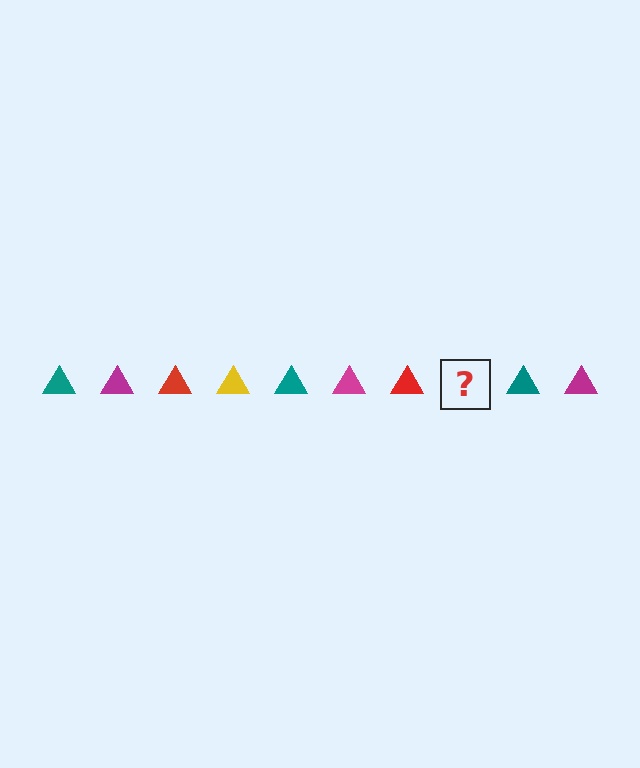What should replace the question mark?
The question mark should be replaced with a yellow triangle.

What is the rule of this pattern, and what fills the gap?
The rule is that the pattern cycles through teal, magenta, red, yellow triangles. The gap should be filled with a yellow triangle.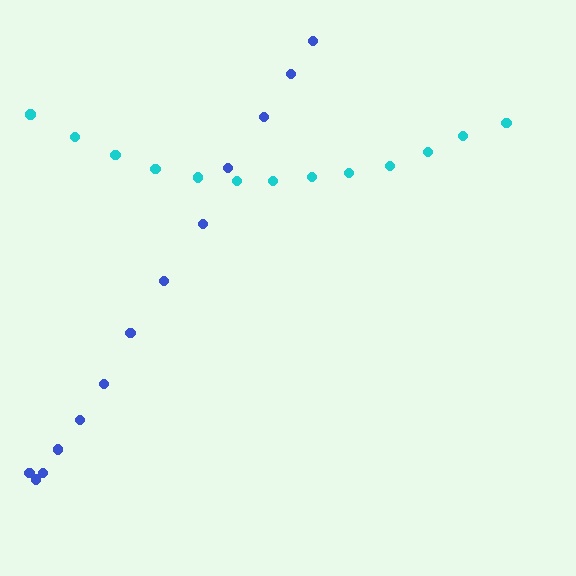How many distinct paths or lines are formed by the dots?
There are 2 distinct paths.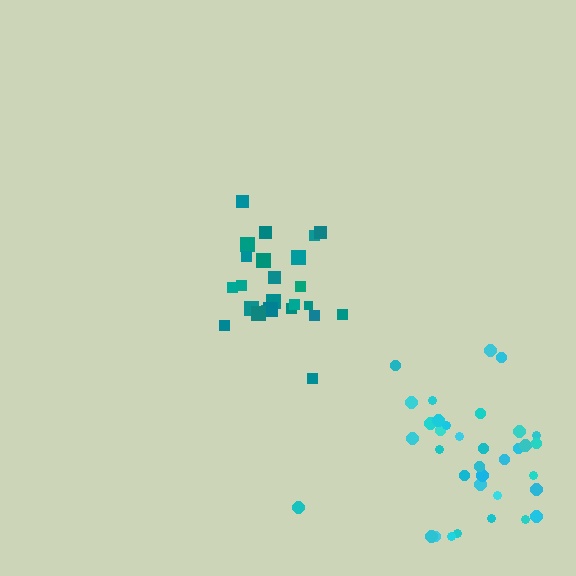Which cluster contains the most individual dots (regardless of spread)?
Cyan (35).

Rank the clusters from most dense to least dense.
teal, cyan.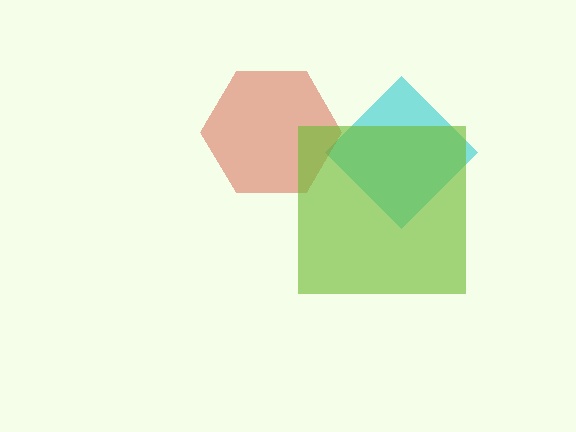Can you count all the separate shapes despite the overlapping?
Yes, there are 3 separate shapes.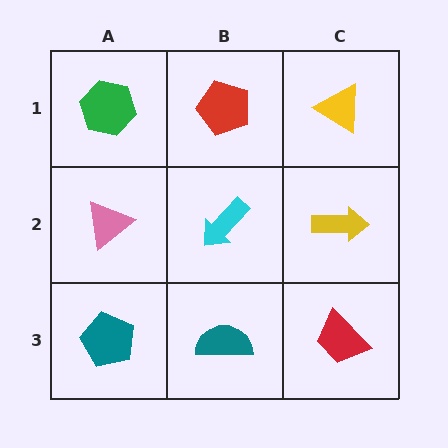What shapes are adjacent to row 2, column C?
A yellow triangle (row 1, column C), a red trapezoid (row 3, column C), a cyan arrow (row 2, column B).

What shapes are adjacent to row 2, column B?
A red pentagon (row 1, column B), a teal semicircle (row 3, column B), a pink triangle (row 2, column A), a yellow arrow (row 2, column C).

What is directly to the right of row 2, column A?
A cyan arrow.